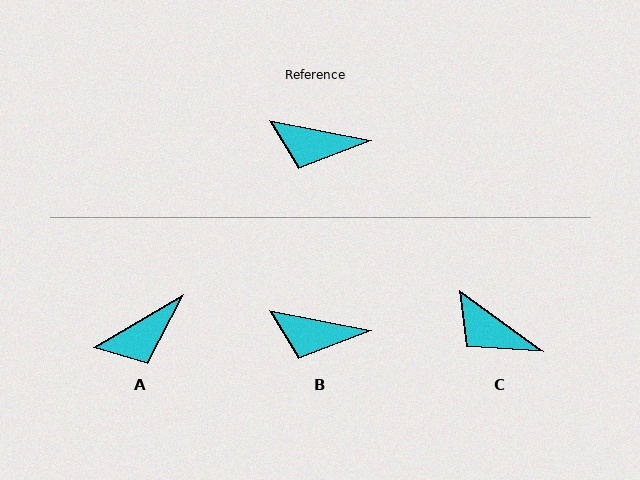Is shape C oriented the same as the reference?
No, it is off by about 25 degrees.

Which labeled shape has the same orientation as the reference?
B.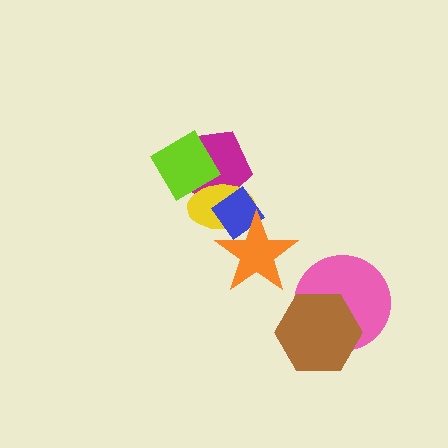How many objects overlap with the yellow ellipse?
4 objects overlap with the yellow ellipse.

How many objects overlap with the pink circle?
1 object overlaps with the pink circle.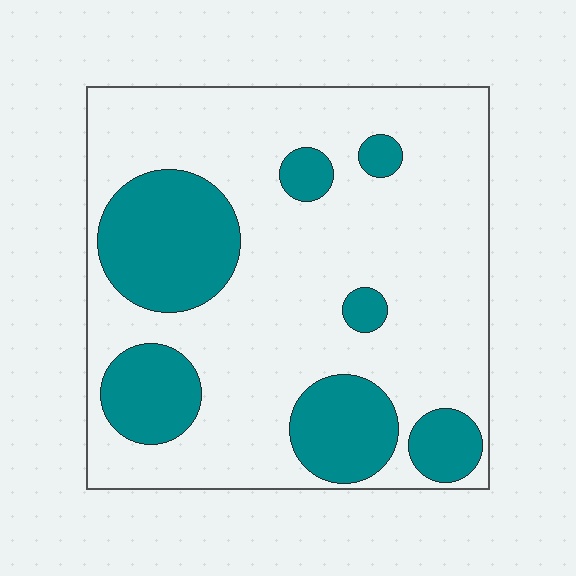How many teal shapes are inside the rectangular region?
7.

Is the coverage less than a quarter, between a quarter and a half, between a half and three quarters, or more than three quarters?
Between a quarter and a half.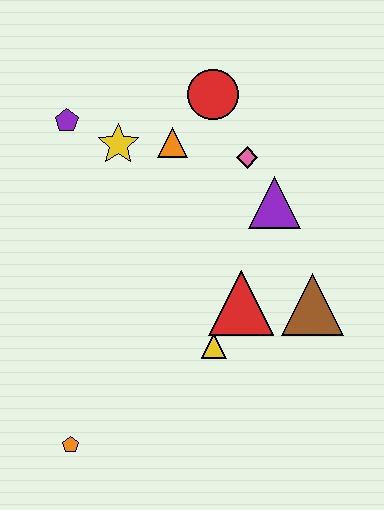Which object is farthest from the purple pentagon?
The orange pentagon is farthest from the purple pentagon.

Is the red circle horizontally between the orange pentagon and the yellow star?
No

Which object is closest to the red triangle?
The yellow triangle is closest to the red triangle.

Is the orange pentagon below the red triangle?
Yes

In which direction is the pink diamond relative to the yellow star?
The pink diamond is to the right of the yellow star.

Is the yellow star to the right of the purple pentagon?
Yes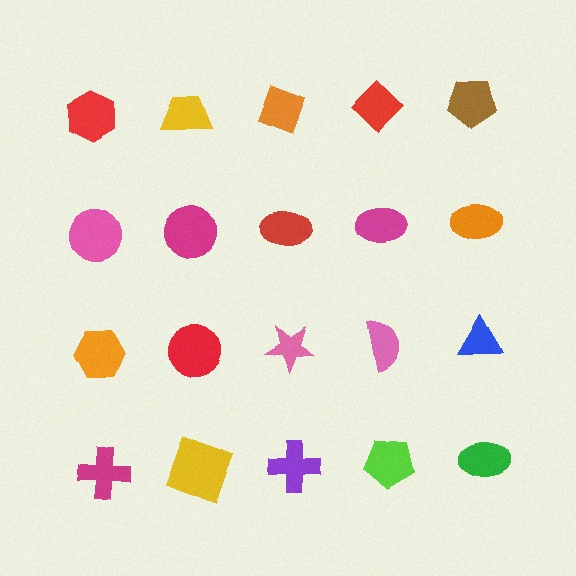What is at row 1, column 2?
A yellow trapezoid.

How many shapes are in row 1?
5 shapes.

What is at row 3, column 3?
A pink star.